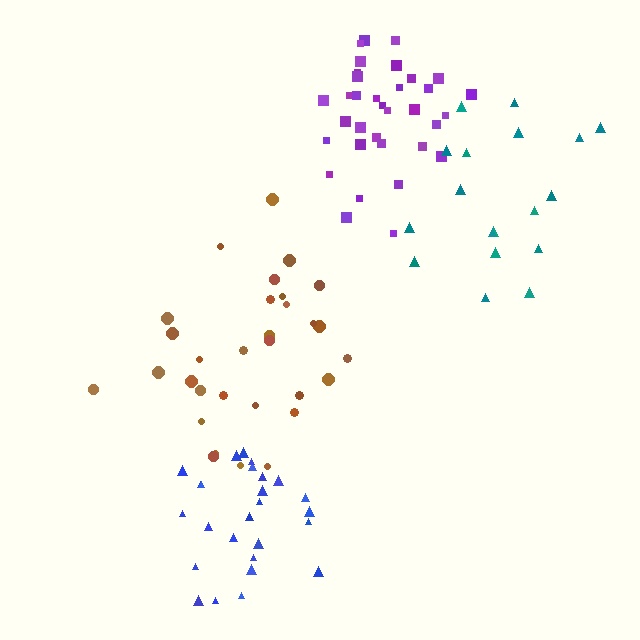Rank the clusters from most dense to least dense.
purple, blue, brown, teal.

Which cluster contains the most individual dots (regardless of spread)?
Purple (34).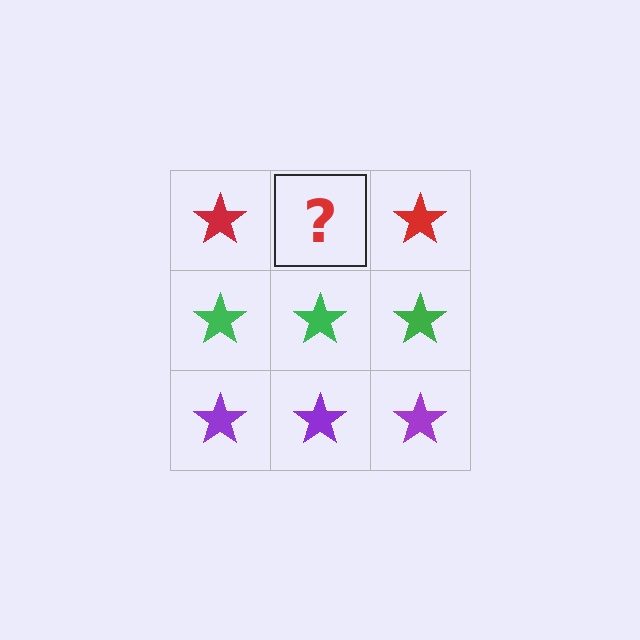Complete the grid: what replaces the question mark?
The question mark should be replaced with a red star.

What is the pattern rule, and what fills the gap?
The rule is that each row has a consistent color. The gap should be filled with a red star.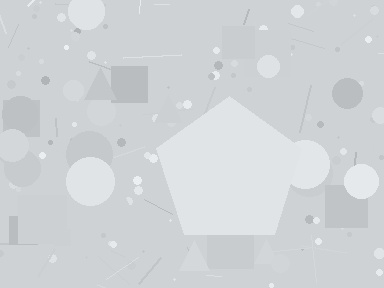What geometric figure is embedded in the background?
A pentagon is embedded in the background.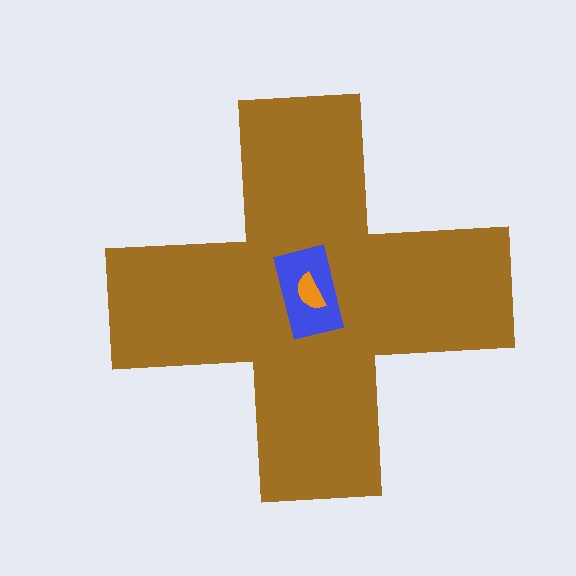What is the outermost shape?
The brown cross.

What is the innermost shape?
The orange semicircle.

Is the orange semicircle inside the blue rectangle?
Yes.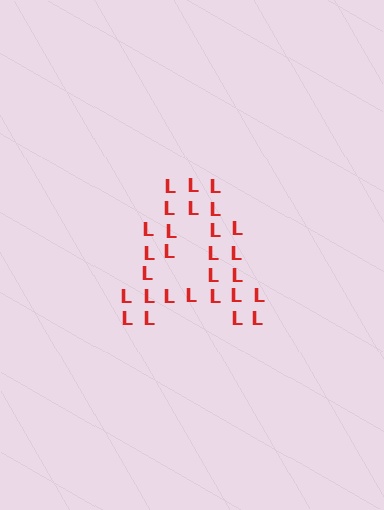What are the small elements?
The small elements are letter L's.